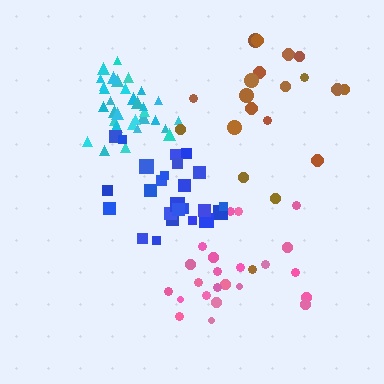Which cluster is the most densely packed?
Cyan.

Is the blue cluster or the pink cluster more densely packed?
Blue.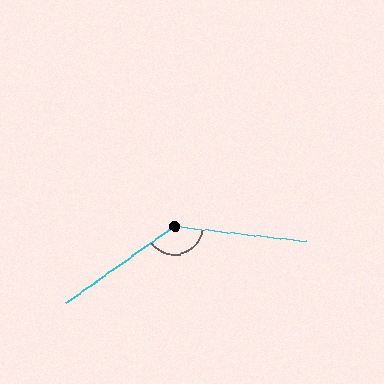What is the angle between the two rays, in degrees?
Approximately 138 degrees.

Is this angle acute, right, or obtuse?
It is obtuse.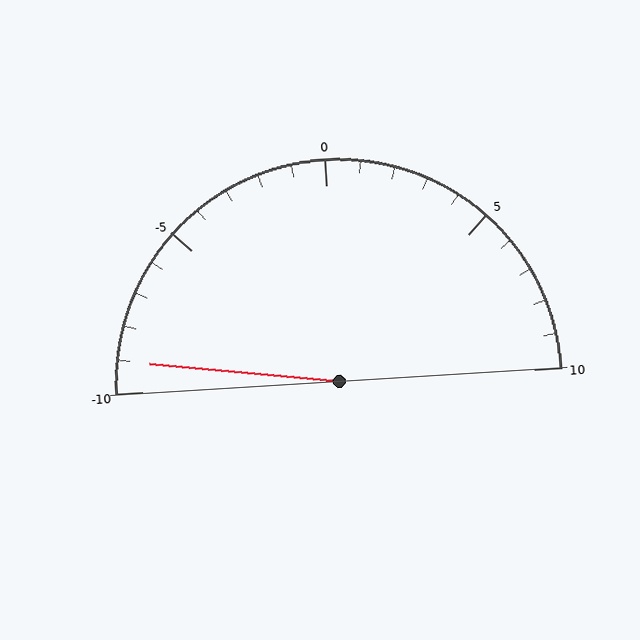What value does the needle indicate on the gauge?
The needle indicates approximately -9.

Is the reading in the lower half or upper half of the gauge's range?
The reading is in the lower half of the range (-10 to 10).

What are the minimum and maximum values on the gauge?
The gauge ranges from -10 to 10.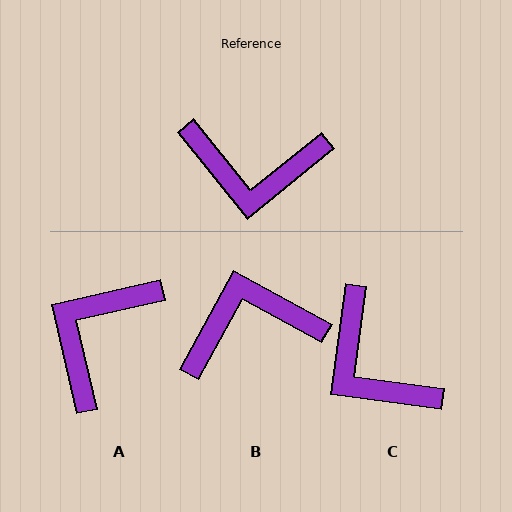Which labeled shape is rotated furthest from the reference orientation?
B, about 158 degrees away.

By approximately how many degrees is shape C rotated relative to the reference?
Approximately 47 degrees clockwise.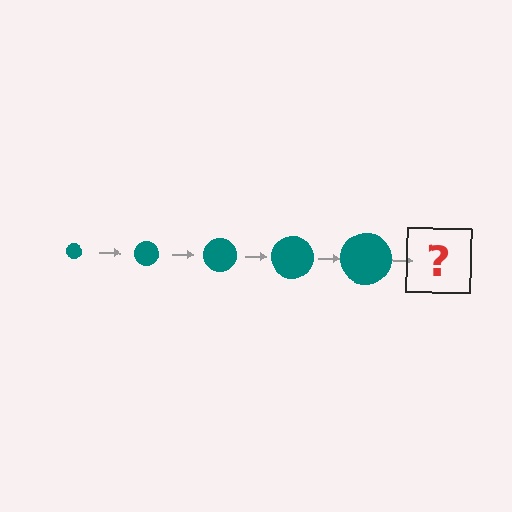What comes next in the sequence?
The next element should be a teal circle, larger than the previous one.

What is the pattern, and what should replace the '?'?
The pattern is that the circle gets progressively larger each step. The '?' should be a teal circle, larger than the previous one.